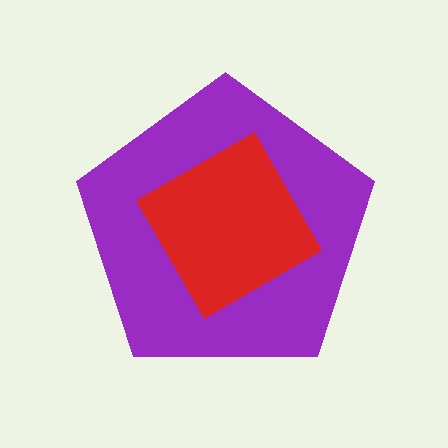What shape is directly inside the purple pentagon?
The red diamond.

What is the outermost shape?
The purple pentagon.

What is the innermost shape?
The red diamond.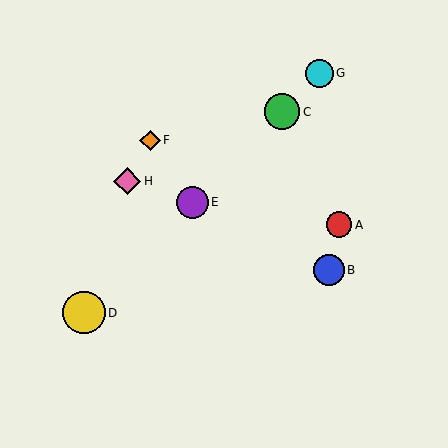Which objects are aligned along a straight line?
Objects C, D, E, G are aligned along a straight line.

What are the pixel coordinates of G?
Object G is at (320, 73).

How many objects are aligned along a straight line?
4 objects (C, D, E, G) are aligned along a straight line.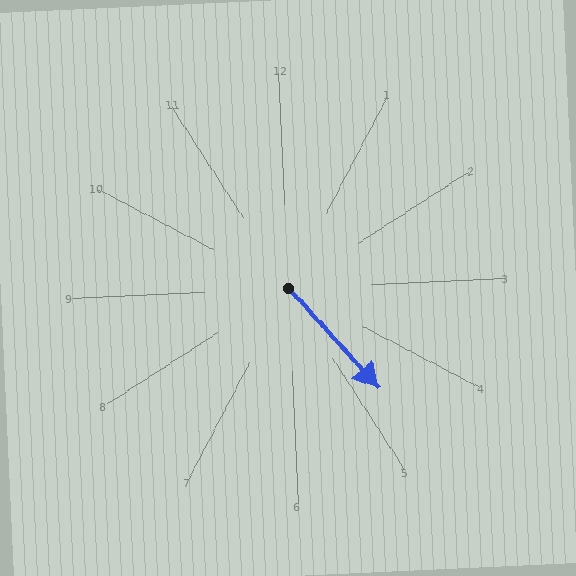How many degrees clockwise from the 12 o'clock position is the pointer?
Approximately 140 degrees.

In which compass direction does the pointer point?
Southeast.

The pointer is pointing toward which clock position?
Roughly 5 o'clock.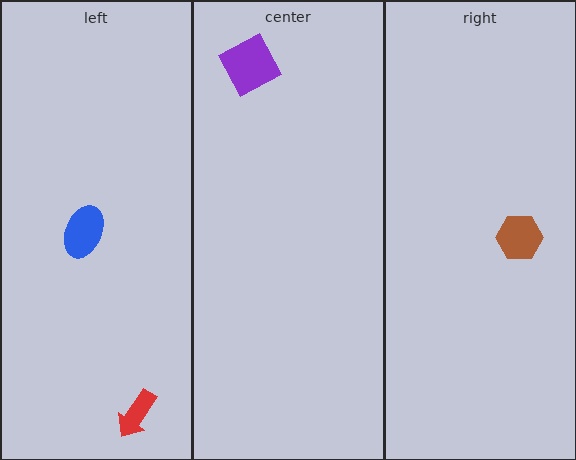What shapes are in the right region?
The brown hexagon.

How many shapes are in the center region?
1.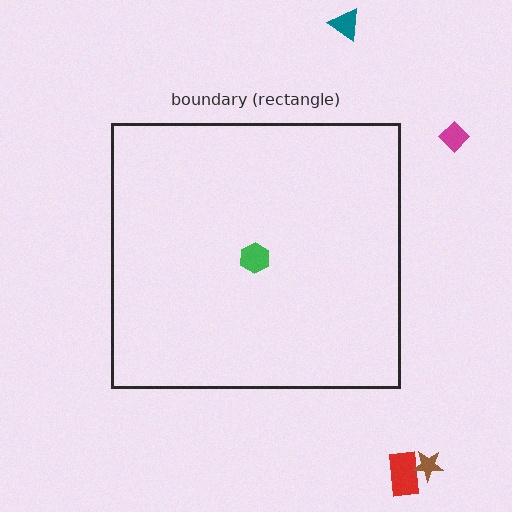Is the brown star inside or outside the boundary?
Outside.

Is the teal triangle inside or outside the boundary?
Outside.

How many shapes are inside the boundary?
1 inside, 4 outside.